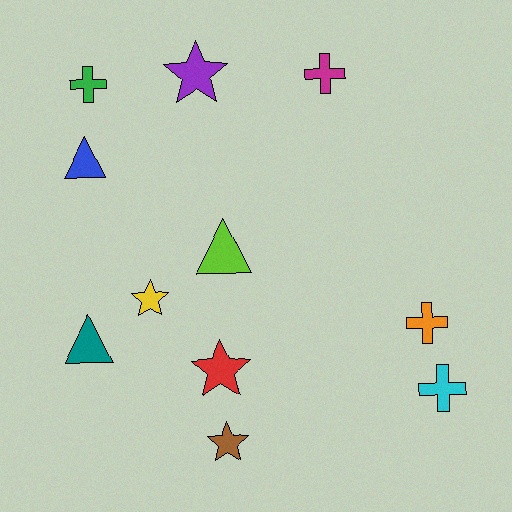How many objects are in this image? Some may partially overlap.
There are 11 objects.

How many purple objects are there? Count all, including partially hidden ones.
There is 1 purple object.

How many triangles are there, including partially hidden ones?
There are 3 triangles.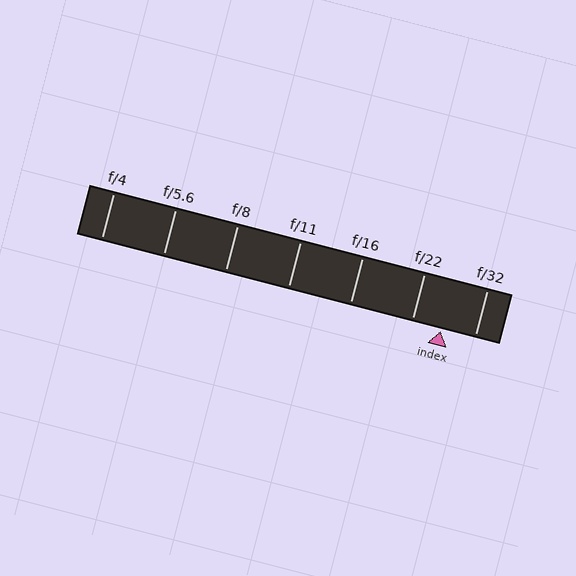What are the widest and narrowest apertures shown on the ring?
The widest aperture shown is f/4 and the narrowest is f/32.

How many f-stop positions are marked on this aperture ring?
There are 7 f-stop positions marked.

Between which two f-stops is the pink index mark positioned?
The index mark is between f/22 and f/32.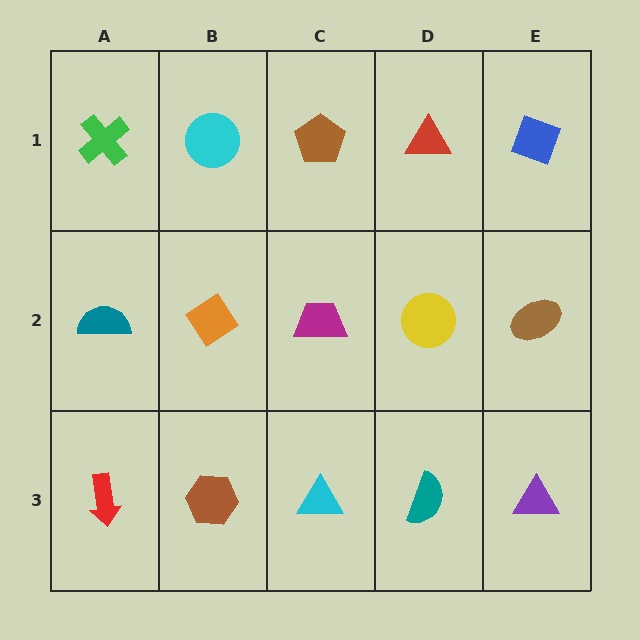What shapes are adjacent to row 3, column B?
An orange diamond (row 2, column B), a red arrow (row 3, column A), a cyan triangle (row 3, column C).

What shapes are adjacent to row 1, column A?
A teal semicircle (row 2, column A), a cyan circle (row 1, column B).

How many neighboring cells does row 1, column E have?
2.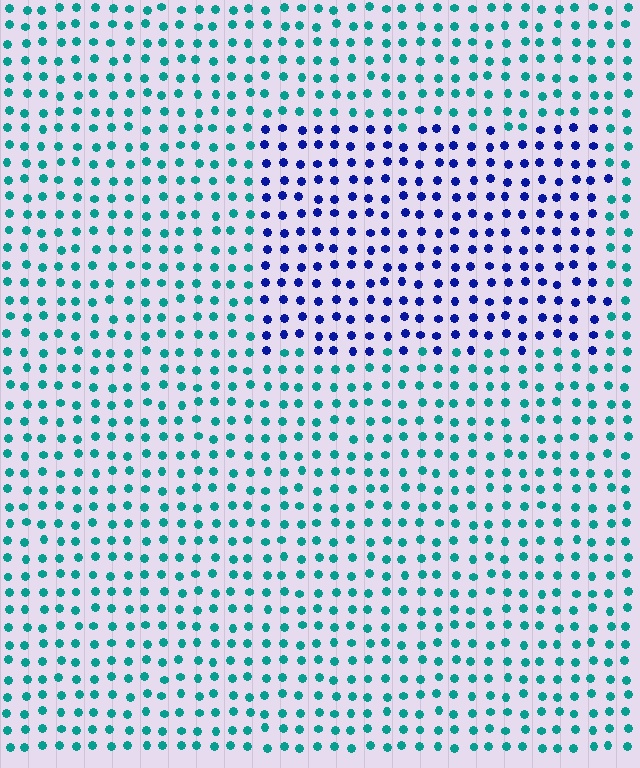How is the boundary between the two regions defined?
The boundary is defined purely by a slight shift in hue (about 61 degrees). Spacing, size, and orientation are identical on both sides.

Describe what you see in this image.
The image is filled with small teal elements in a uniform arrangement. A rectangle-shaped region is visible where the elements are tinted to a slightly different hue, forming a subtle color boundary.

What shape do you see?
I see a rectangle.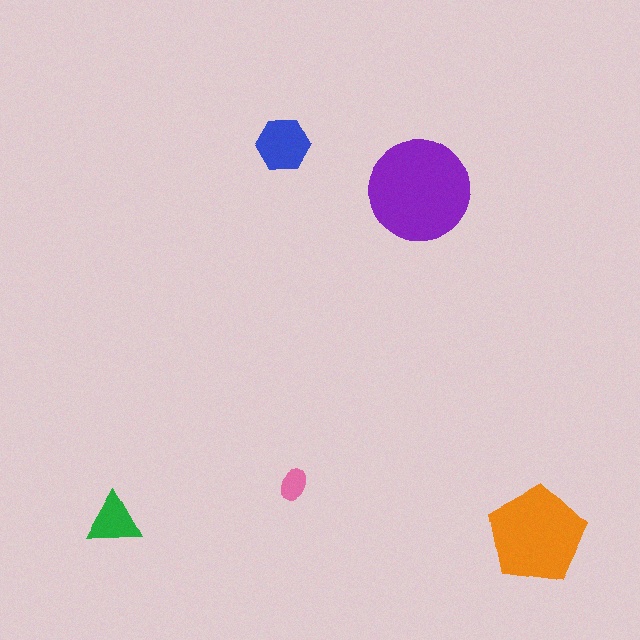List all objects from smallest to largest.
The pink ellipse, the green triangle, the blue hexagon, the orange pentagon, the purple circle.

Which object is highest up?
The blue hexagon is topmost.